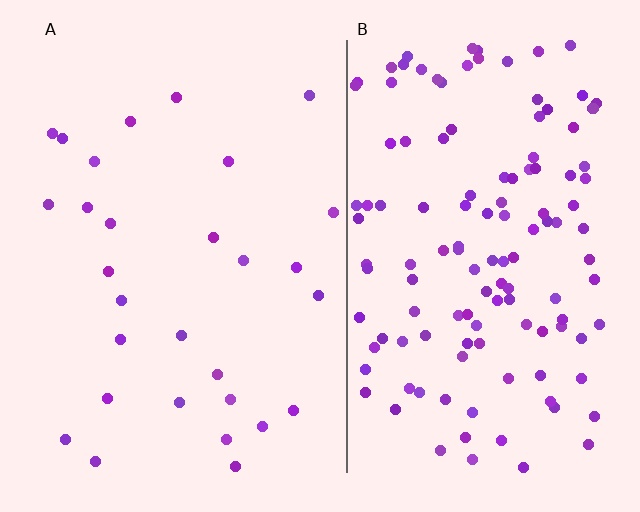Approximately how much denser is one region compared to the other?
Approximately 4.5× — region B over region A.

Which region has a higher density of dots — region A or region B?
B (the right).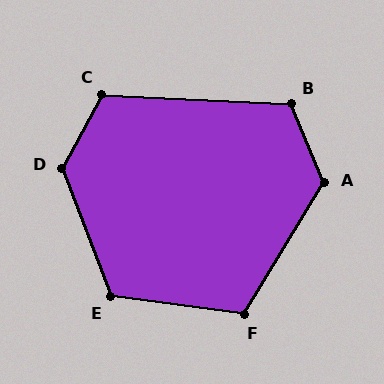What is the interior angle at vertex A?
Approximately 126 degrees (obtuse).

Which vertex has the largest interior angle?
D, at approximately 130 degrees.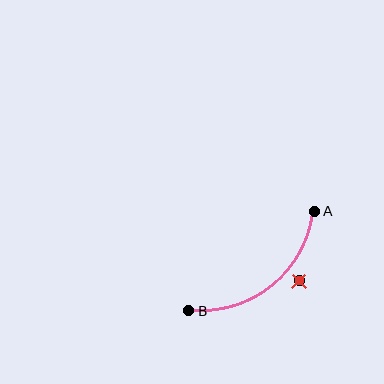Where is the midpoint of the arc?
The arc midpoint is the point on the curve farthest from the straight line joining A and B. It sits below and to the right of that line.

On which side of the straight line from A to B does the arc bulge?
The arc bulges below and to the right of the straight line connecting A and B.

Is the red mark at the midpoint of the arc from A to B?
No — the red mark does not lie on the arc at all. It sits slightly outside the curve.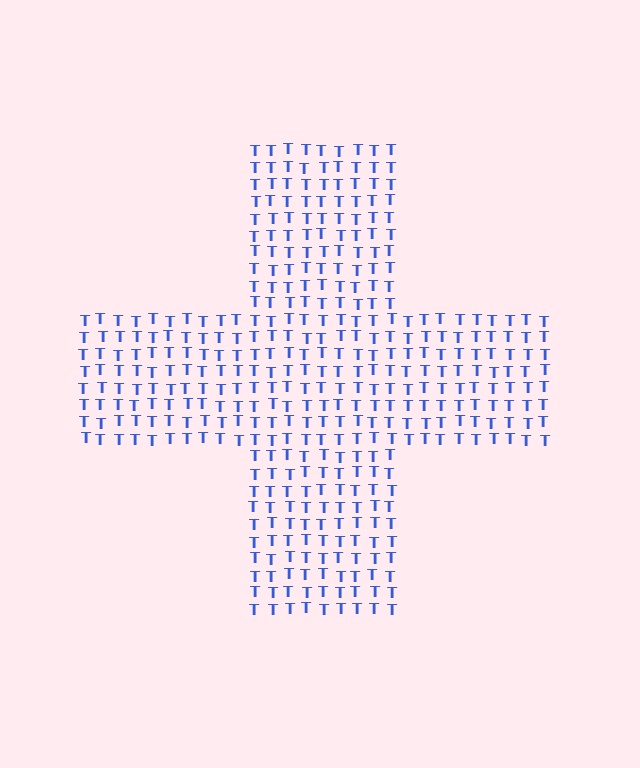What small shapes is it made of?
It is made of small letter T's.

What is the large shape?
The large shape is a cross.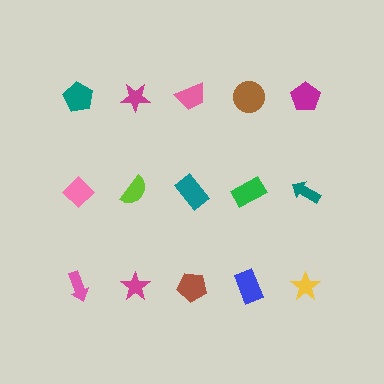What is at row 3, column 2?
A magenta star.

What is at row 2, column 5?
A teal arrow.